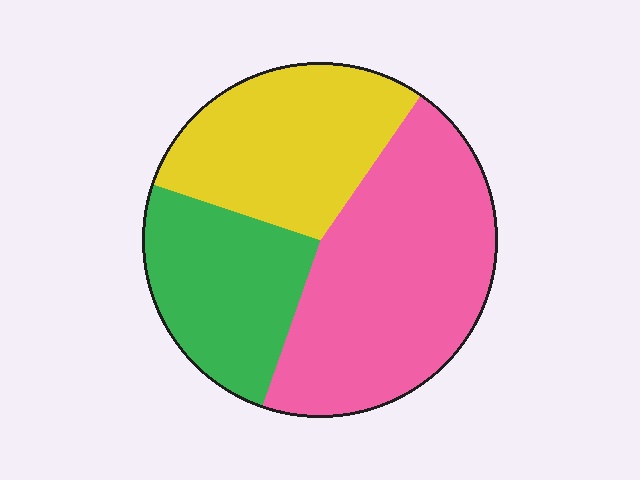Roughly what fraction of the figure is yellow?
Yellow takes up between a sixth and a third of the figure.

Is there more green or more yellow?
Yellow.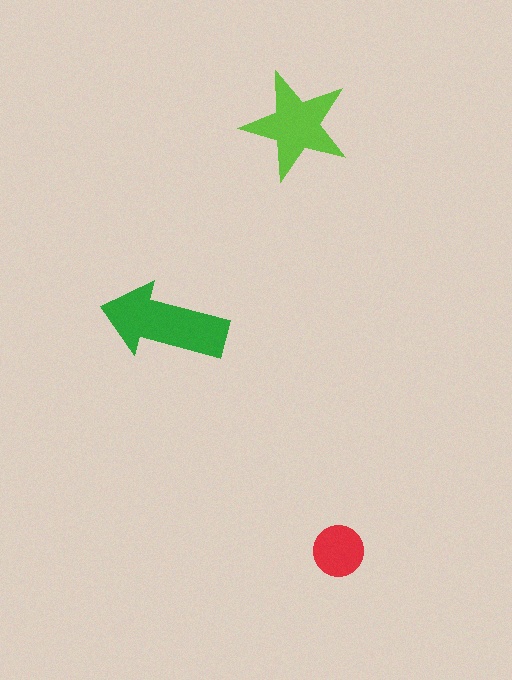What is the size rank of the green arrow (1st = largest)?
1st.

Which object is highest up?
The lime star is topmost.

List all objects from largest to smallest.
The green arrow, the lime star, the red circle.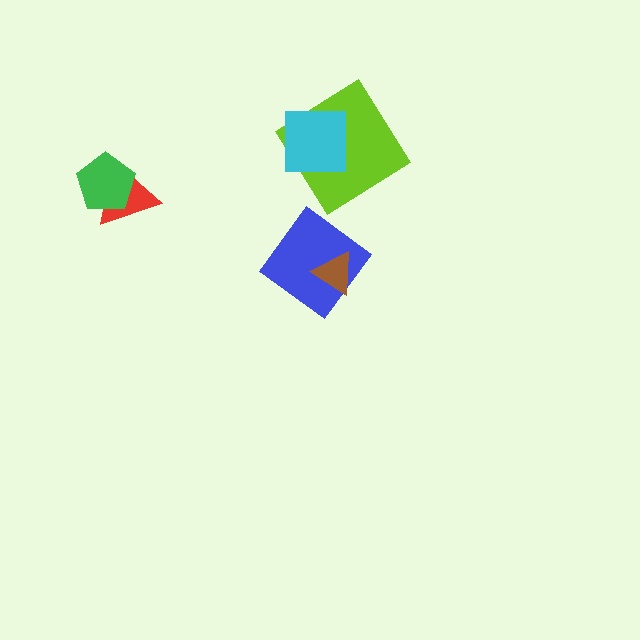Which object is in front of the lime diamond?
The cyan square is in front of the lime diamond.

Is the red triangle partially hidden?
Yes, it is partially covered by another shape.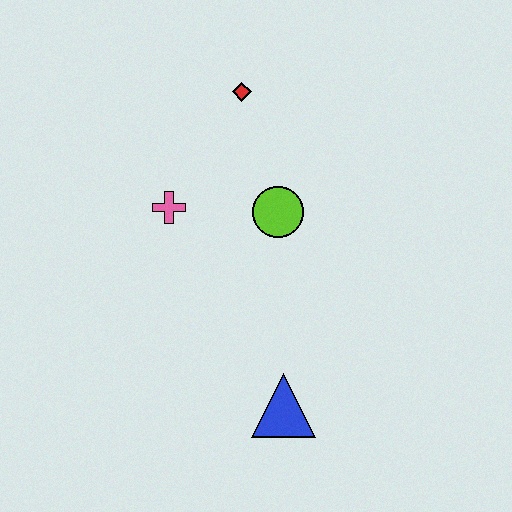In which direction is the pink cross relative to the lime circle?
The pink cross is to the left of the lime circle.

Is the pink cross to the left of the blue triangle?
Yes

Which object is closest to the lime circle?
The pink cross is closest to the lime circle.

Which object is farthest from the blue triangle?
The red diamond is farthest from the blue triangle.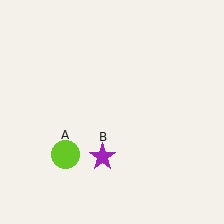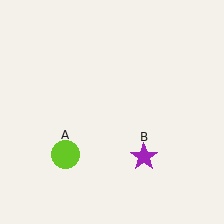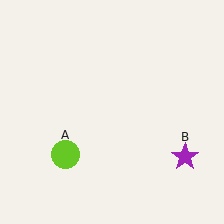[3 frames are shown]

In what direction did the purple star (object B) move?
The purple star (object B) moved right.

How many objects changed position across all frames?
1 object changed position: purple star (object B).